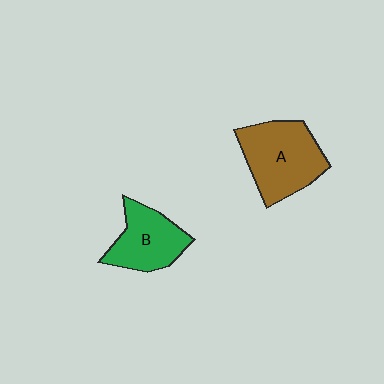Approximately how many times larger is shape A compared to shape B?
Approximately 1.3 times.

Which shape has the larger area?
Shape A (brown).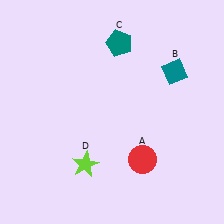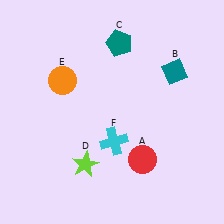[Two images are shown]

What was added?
An orange circle (E), a cyan cross (F) were added in Image 2.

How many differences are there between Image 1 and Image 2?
There are 2 differences between the two images.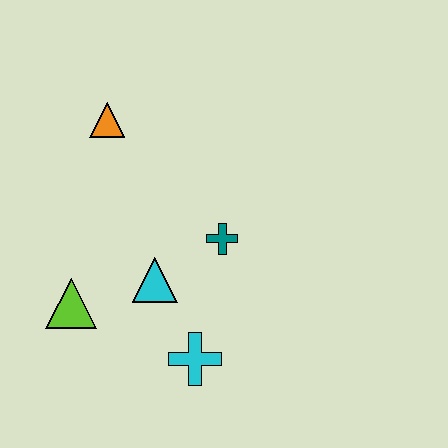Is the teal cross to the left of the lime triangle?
No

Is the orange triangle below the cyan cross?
No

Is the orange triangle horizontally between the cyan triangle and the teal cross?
No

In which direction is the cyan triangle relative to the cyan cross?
The cyan triangle is above the cyan cross.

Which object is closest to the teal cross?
The cyan triangle is closest to the teal cross.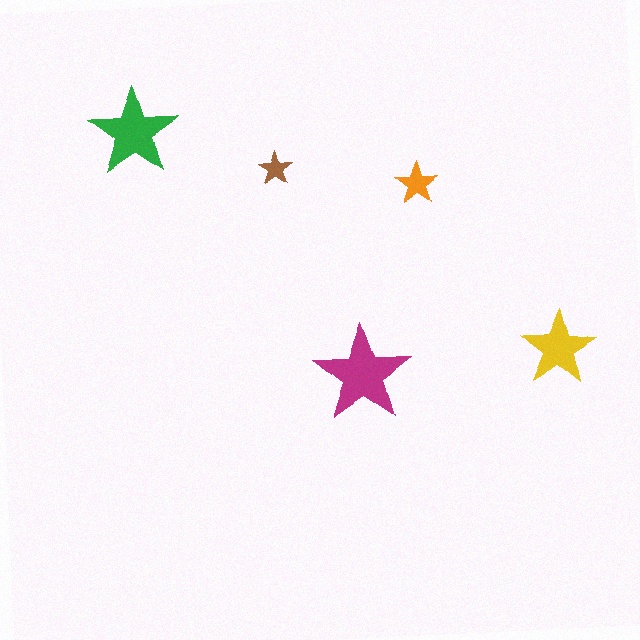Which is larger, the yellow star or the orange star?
The yellow one.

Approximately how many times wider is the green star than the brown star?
About 2.5 times wider.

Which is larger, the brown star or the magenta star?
The magenta one.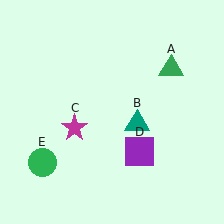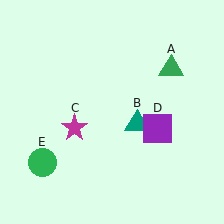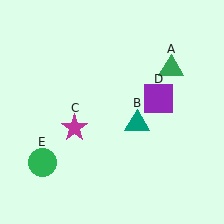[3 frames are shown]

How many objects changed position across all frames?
1 object changed position: purple square (object D).